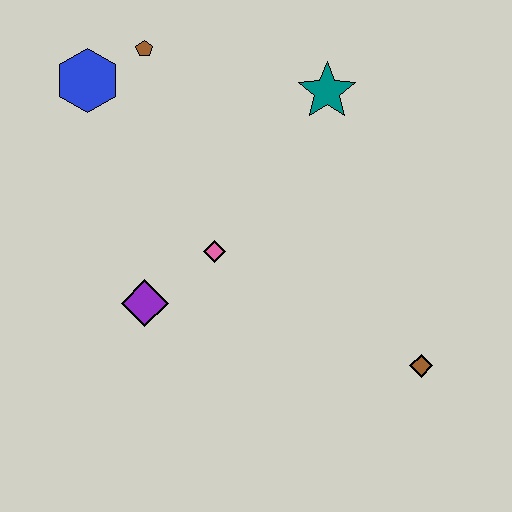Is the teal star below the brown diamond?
No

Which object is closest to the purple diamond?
The pink diamond is closest to the purple diamond.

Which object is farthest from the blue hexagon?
The brown diamond is farthest from the blue hexagon.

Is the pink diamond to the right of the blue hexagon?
Yes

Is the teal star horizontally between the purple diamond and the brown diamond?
Yes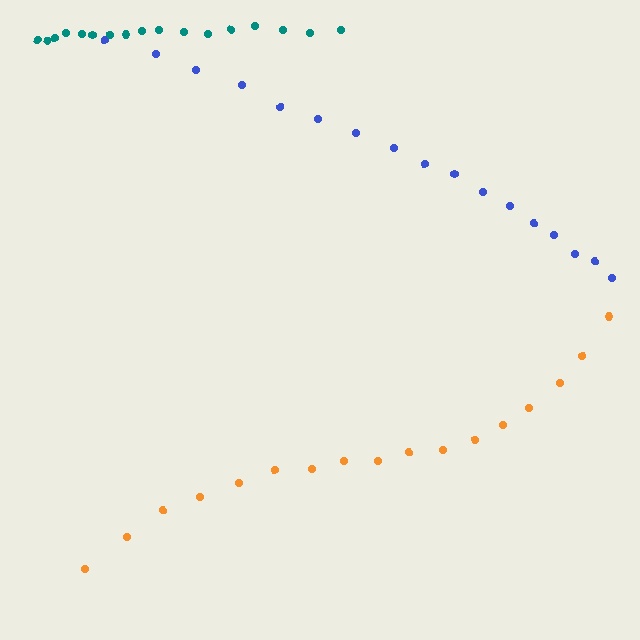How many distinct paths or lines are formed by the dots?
There are 3 distinct paths.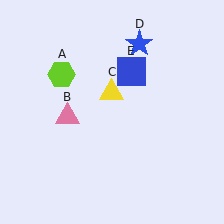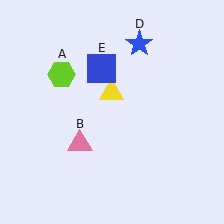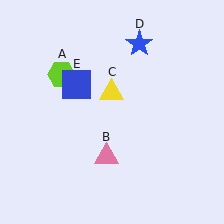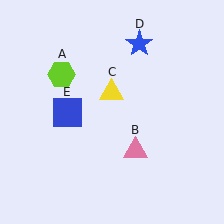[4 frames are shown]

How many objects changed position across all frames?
2 objects changed position: pink triangle (object B), blue square (object E).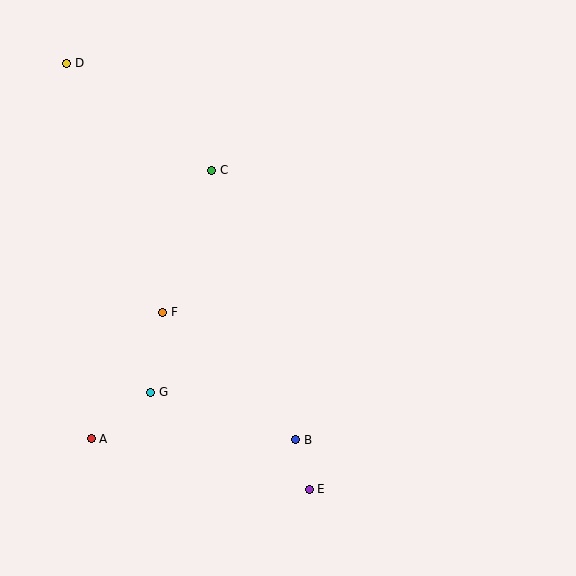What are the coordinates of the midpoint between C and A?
The midpoint between C and A is at (151, 304).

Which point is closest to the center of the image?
Point F at (163, 312) is closest to the center.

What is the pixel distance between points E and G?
The distance between E and G is 186 pixels.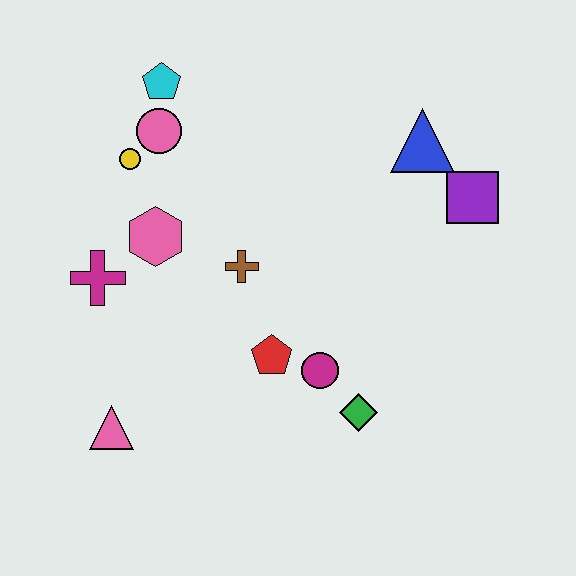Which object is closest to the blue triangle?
The purple square is closest to the blue triangle.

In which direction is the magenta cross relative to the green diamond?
The magenta cross is to the left of the green diamond.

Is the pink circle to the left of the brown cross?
Yes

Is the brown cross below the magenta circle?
No